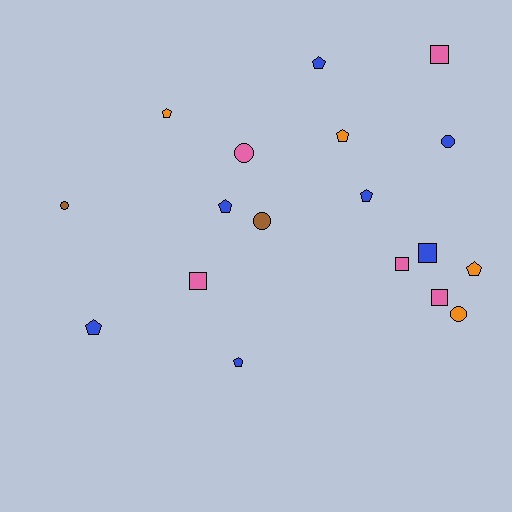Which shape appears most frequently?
Pentagon, with 8 objects.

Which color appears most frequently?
Blue, with 7 objects.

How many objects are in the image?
There are 18 objects.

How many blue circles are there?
There is 1 blue circle.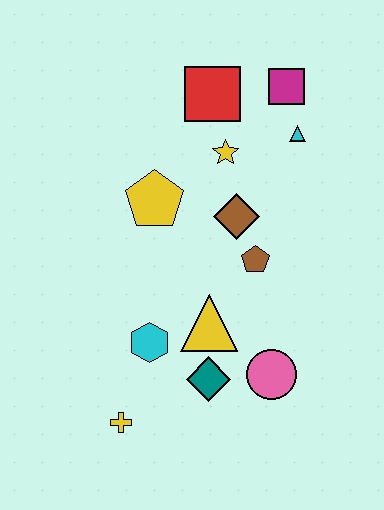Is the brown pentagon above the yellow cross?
Yes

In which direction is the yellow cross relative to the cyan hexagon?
The yellow cross is below the cyan hexagon.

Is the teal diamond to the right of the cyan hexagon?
Yes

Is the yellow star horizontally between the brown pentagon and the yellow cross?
Yes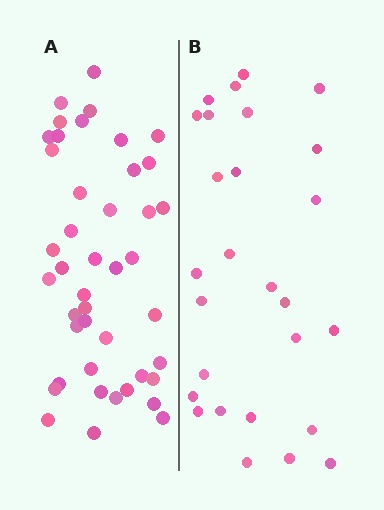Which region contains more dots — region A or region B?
Region A (the left region) has more dots.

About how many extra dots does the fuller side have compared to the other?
Region A has approximately 15 more dots than region B.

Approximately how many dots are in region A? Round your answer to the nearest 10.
About 40 dots. (The exact count is 43, which rounds to 40.)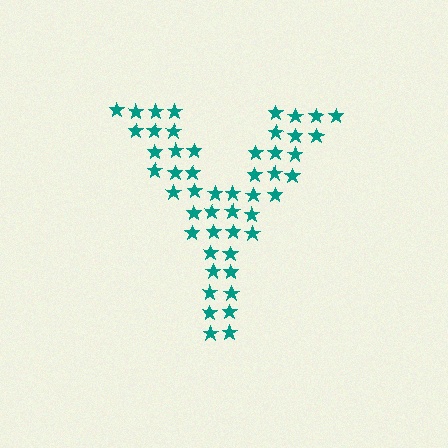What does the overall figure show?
The overall figure shows the letter Y.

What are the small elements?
The small elements are stars.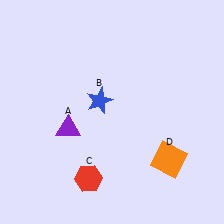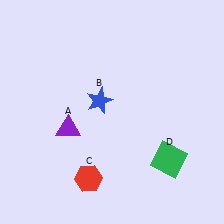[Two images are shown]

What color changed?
The square (D) changed from orange in Image 1 to green in Image 2.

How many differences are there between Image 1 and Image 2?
There is 1 difference between the two images.